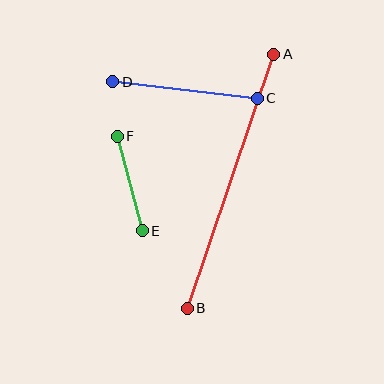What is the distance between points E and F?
The distance is approximately 98 pixels.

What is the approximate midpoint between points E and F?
The midpoint is at approximately (130, 184) pixels.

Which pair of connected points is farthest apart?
Points A and B are farthest apart.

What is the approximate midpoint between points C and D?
The midpoint is at approximately (185, 90) pixels.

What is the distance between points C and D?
The distance is approximately 146 pixels.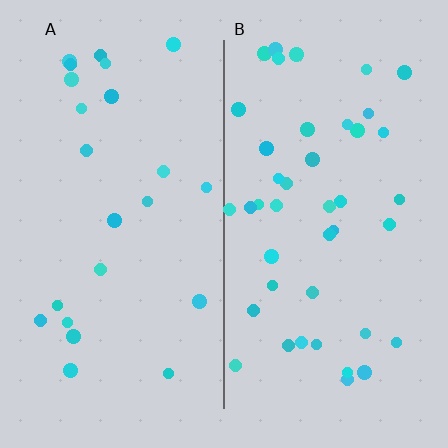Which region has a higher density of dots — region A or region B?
B (the right).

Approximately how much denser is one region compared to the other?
Approximately 1.9× — region B over region A.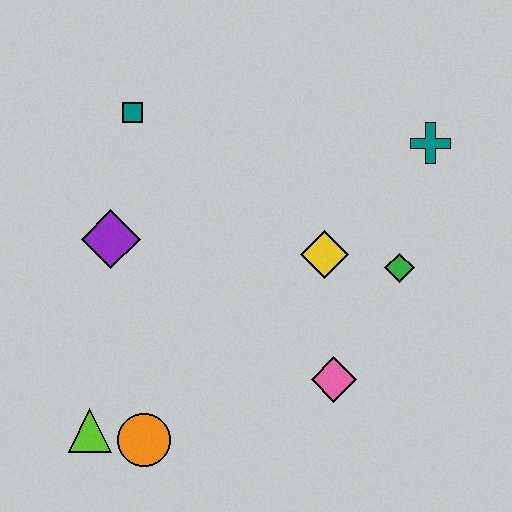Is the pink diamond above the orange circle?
Yes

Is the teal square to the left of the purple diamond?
No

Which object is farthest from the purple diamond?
The teal cross is farthest from the purple diamond.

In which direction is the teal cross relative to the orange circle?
The teal cross is above the orange circle.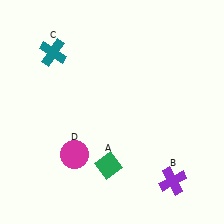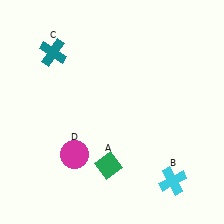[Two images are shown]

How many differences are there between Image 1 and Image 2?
There is 1 difference between the two images.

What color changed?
The cross (B) changed from purple in Image 1 to cyan in Image 2.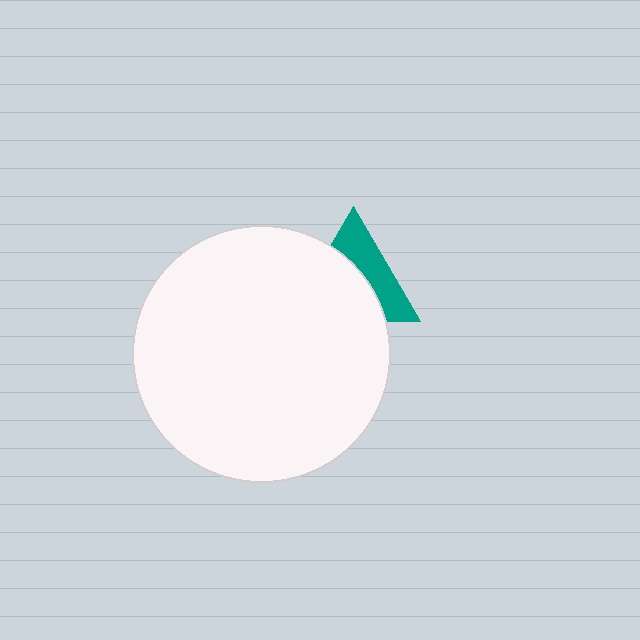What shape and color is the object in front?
The object in front is a white circle.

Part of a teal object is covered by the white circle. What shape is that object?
It is a triangle.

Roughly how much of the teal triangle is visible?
A small part of it is visible (roughly 43%).